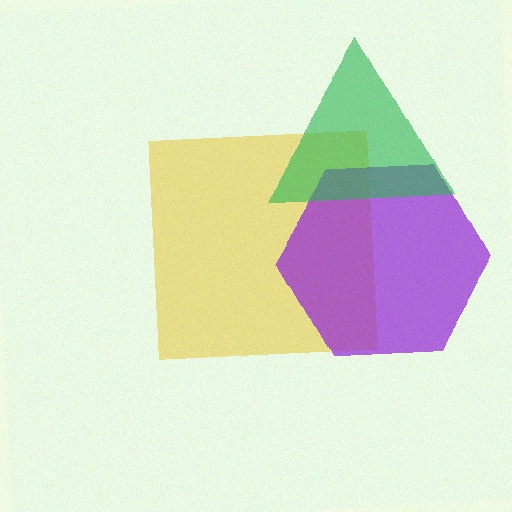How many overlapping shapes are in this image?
There are 3 overlapping shapes in the image.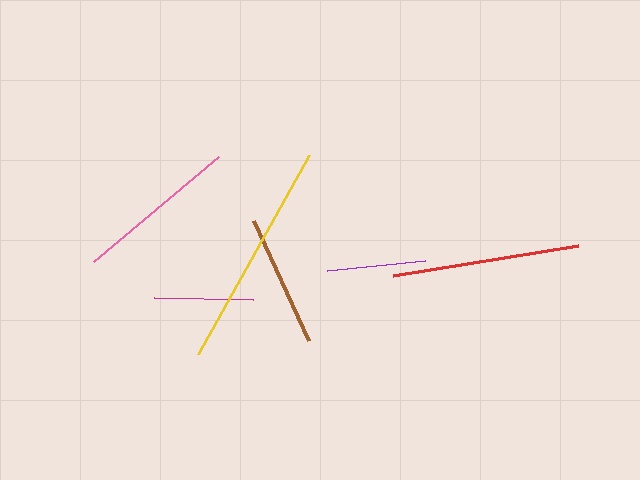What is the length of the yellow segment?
The yellow segment is approximately 228 pixels long.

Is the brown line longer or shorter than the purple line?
The brown line is longer than the purple line.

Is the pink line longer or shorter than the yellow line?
The yellow line is longer than the pink line.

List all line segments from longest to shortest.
From longest to shortest: yellow, red, pink, brown, purple, magenta.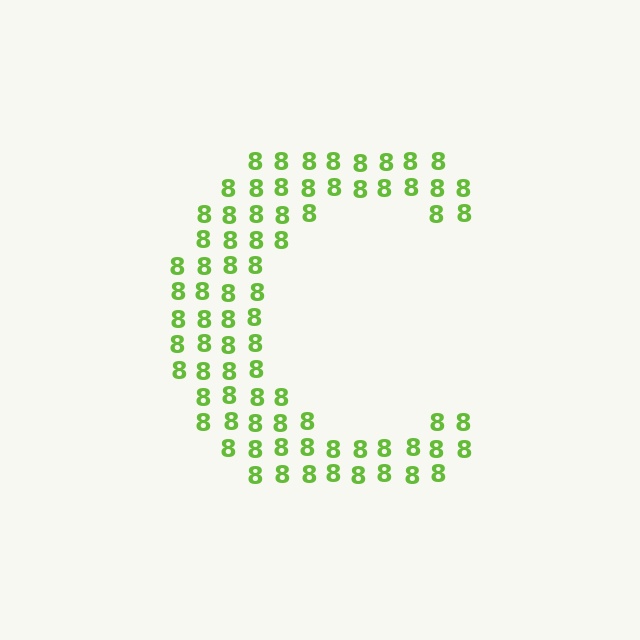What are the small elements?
The small elements are digit 8's.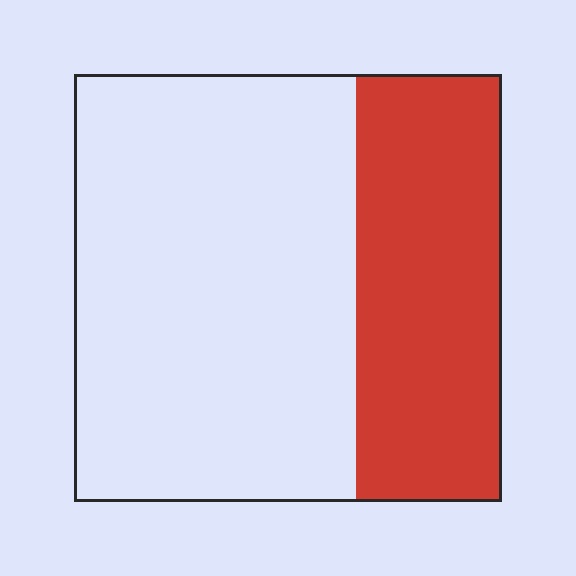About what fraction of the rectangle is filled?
About one third (1/3).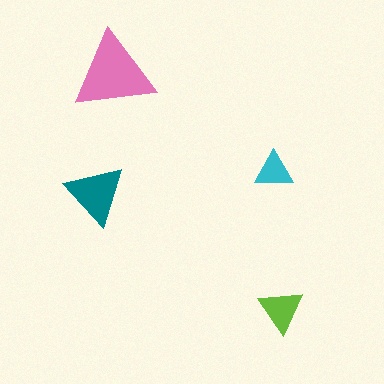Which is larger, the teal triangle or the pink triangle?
The pink one.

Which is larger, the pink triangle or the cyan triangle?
The pink one.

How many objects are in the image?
There are 4 objects in the image.